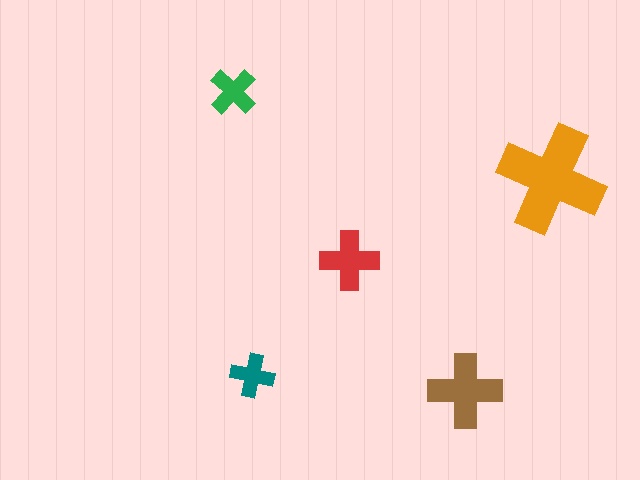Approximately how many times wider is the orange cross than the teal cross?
About 2.5 times wider.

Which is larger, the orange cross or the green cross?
The orange one.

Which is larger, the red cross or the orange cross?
The orange one.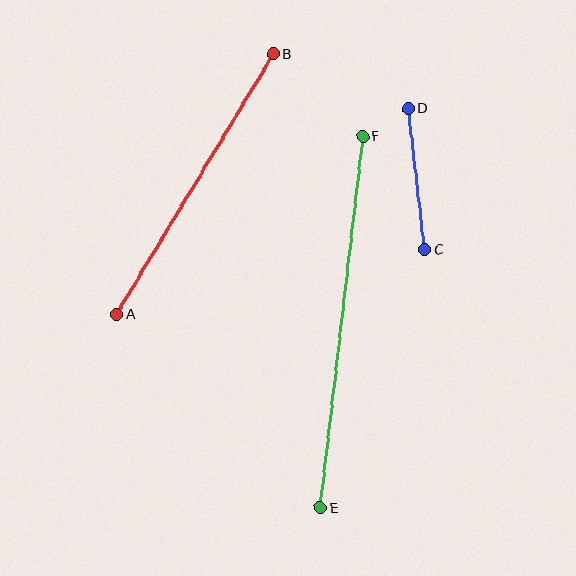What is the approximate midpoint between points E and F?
The midpoint is at approximately (341, 322) pixels.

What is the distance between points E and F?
The distance is approximately 374 pixels.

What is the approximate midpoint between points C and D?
The midpoint is at approximately (416, 179) pixels.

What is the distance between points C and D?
The distance is approximately 142 pixels.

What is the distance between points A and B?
The distance is approximately 304 pixels.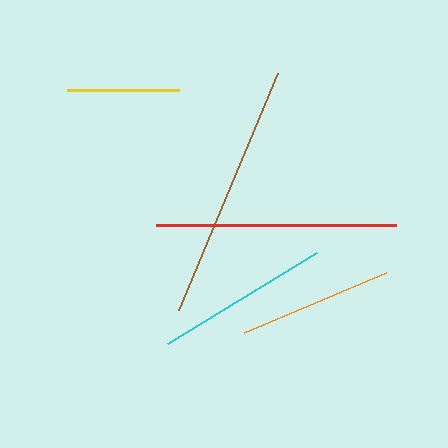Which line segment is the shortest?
The yellow line is the shortest at approximately 112 pixels.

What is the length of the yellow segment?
The yellow segment is approximately 112 pixels long.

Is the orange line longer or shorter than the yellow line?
The orange line is longer than the yellow line.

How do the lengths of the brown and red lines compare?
The brown and red lines are approximately the same length.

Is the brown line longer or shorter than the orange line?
The brown line is longer than the orange line.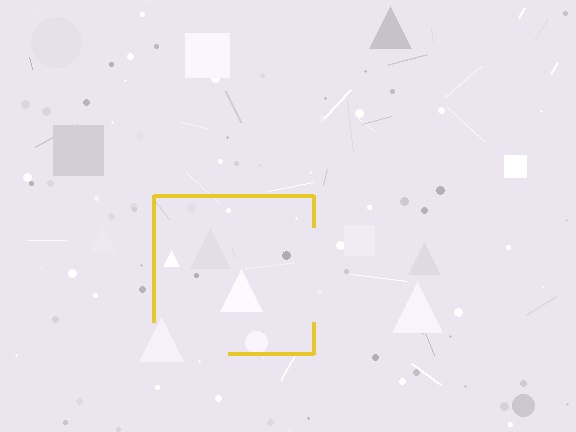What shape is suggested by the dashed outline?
The dashed outline suggests a square.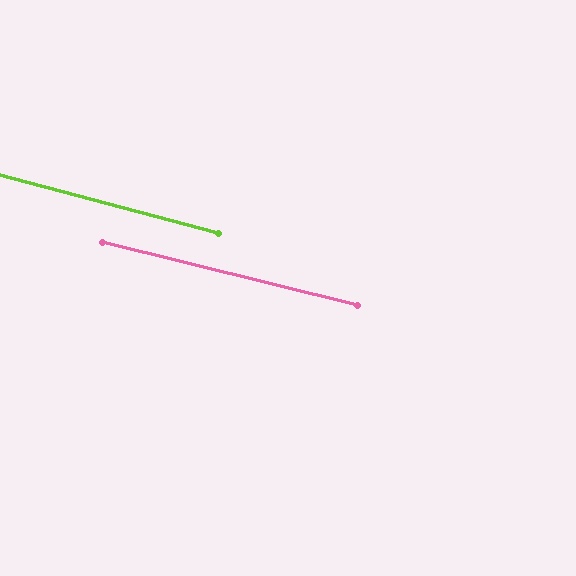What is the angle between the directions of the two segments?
Approximately 1 degree.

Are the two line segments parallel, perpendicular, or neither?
Parallel — their directions differ by only 1.1°.